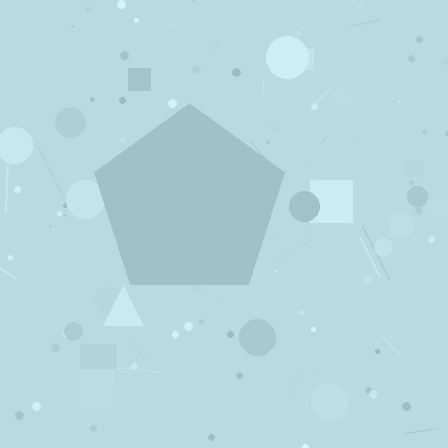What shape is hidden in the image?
A pentagon is hidden in the image.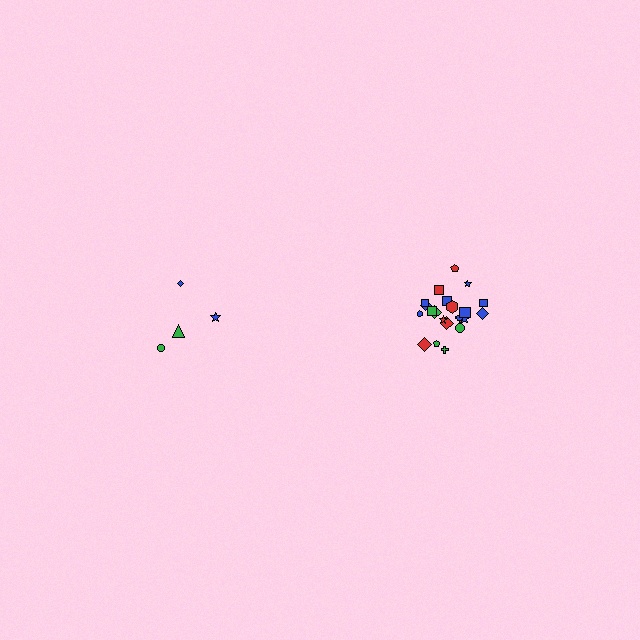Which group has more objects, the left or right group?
The right group.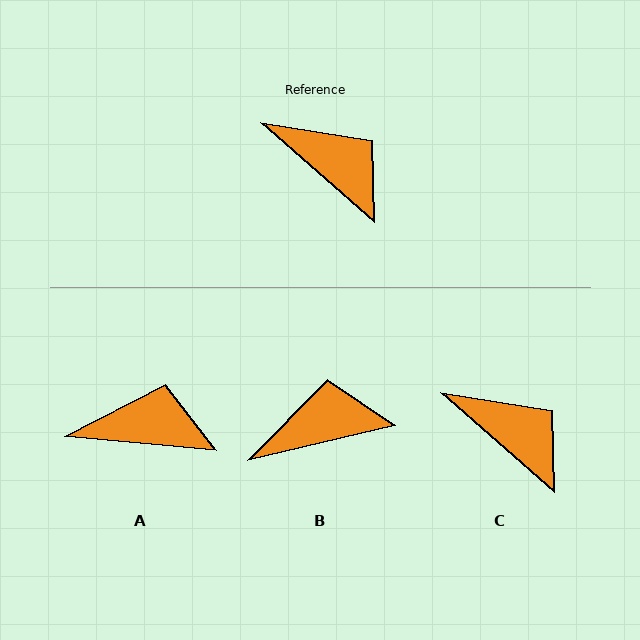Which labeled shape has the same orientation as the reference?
C.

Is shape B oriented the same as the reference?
No, it is off by about 54 degrees.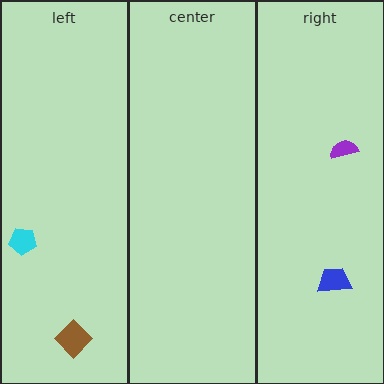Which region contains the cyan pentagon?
The left region.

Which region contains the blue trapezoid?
The right region.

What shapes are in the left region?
The brown diamond, the cyan pentagon.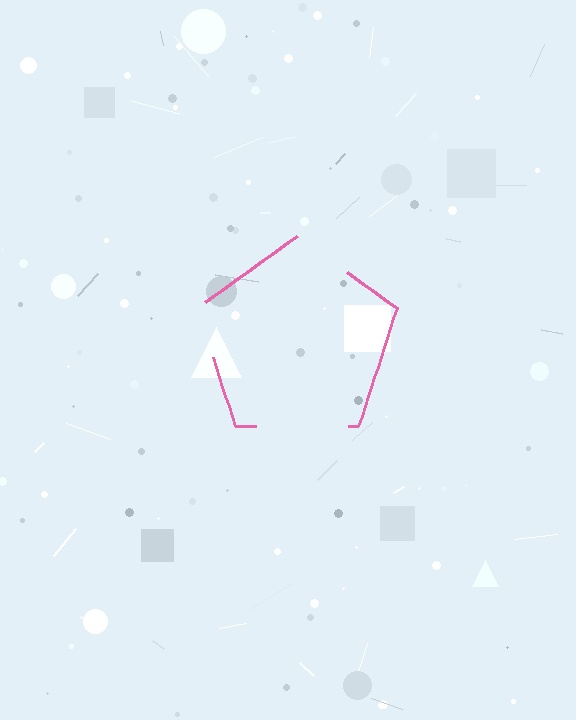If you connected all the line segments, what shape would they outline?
They would outline a pentagon.